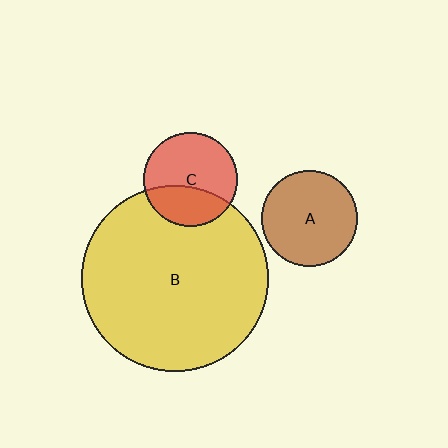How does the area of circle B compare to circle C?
Approximately 3.9 times.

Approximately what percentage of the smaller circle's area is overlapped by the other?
Approximately 35%.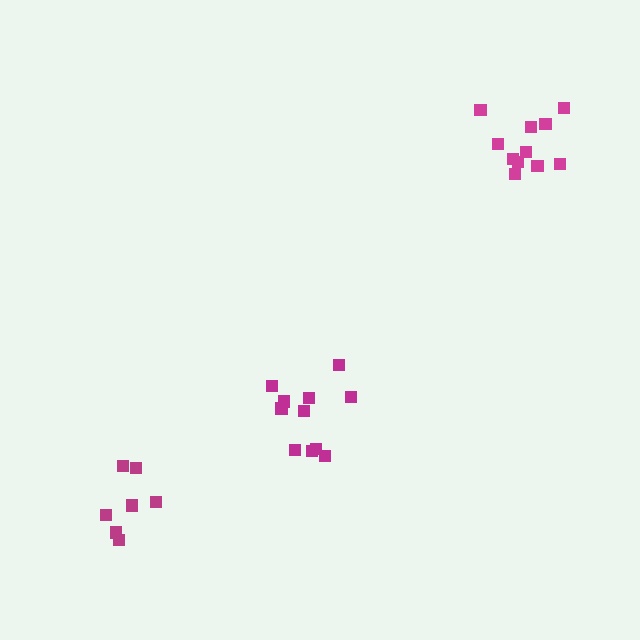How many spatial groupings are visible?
There are 3 spatial groupings.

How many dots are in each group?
Group 1: 7 dots, Group 2: 12 dots, Group 3: 11 dots (30 total).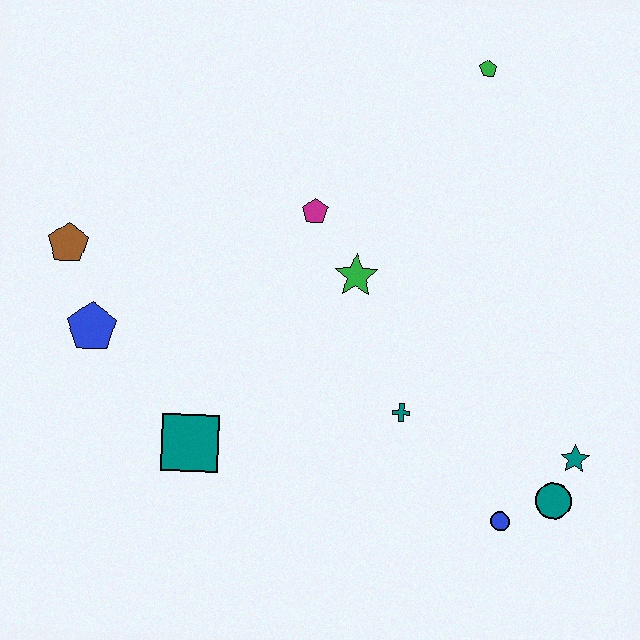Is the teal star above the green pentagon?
No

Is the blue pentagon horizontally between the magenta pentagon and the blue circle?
No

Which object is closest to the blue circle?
The teal circle is closest to the blue circle.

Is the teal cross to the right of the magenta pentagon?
Yes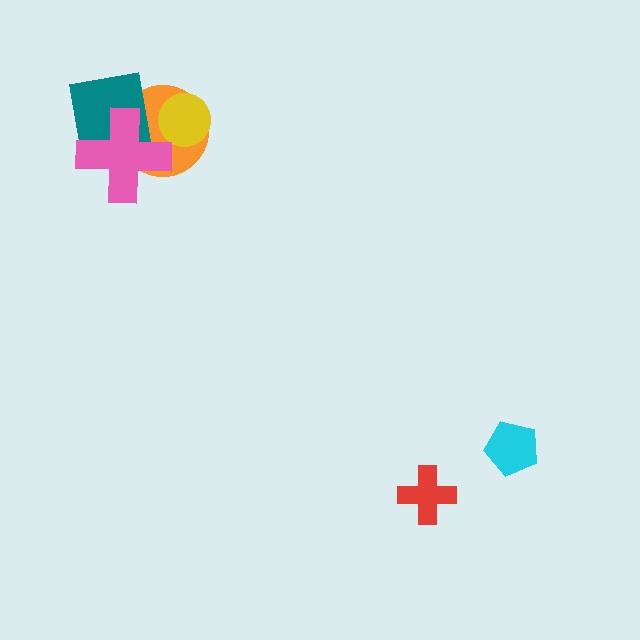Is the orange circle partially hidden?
Yes, it is partially covered by another shape.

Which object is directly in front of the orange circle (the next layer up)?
The teal square is directly in front of the orange circle.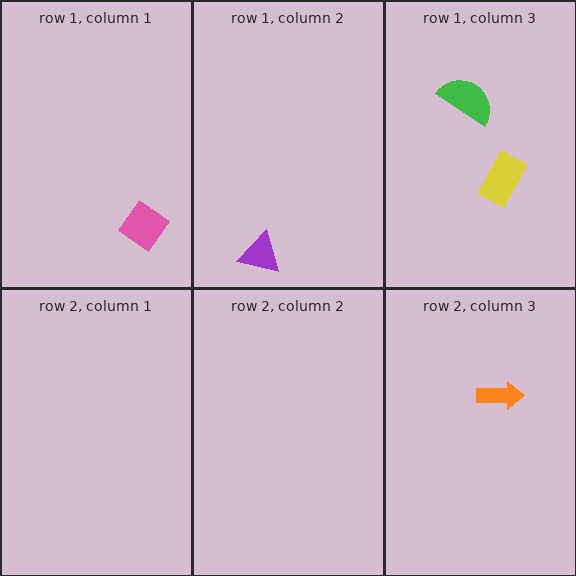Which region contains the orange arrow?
The row 2, column 3 region.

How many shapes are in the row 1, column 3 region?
2.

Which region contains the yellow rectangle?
The row 1, column 3 region.